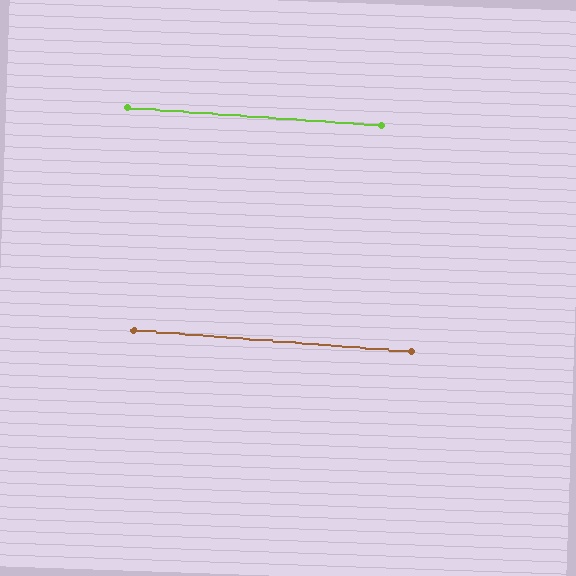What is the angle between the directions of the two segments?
Approximately 1 degree.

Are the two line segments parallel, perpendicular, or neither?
Parallel — their directions differ by only 0.7°.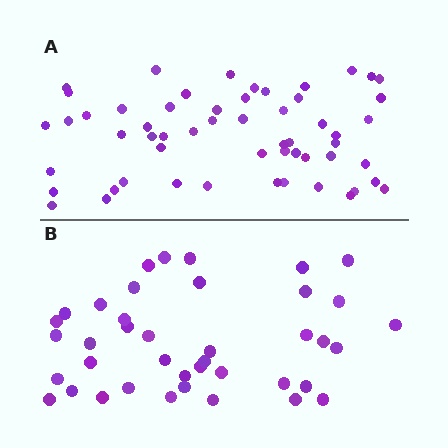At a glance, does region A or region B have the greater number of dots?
Region A (the top region) has more dots.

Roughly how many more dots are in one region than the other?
Region A has approximately 15 more dots than region B.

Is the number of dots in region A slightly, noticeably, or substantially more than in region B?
Region A has noticeably more, but not dramatically so. The ratio is roughly 1.4 to 1.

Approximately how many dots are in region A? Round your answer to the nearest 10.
About 60 dots. (The exact count is 56, which rounds to 60.)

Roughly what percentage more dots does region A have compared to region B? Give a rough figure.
About 40% more.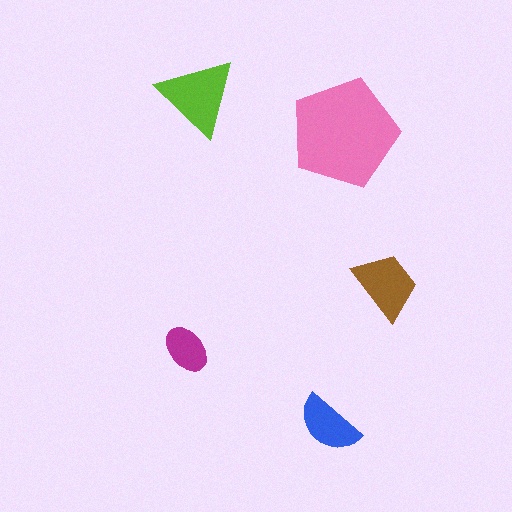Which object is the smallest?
The magenta ellipse.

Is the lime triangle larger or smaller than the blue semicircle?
Larger.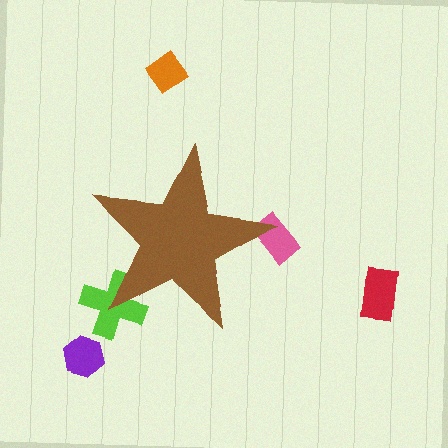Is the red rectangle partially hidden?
No, the red rectangle is fully visible.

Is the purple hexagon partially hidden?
No, the purple hexagon is fully visible.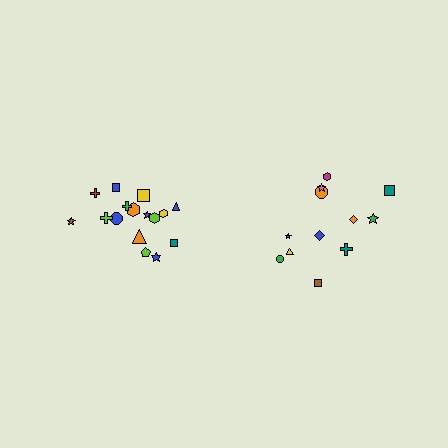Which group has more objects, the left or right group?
The left group.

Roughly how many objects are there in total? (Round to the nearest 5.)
Roughly 30 objects in total.